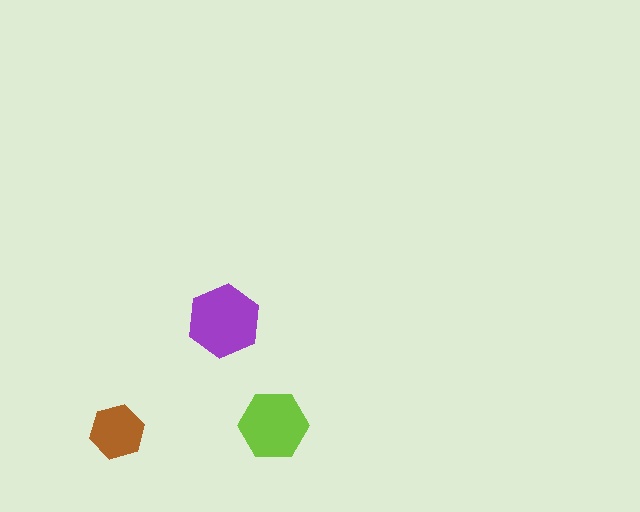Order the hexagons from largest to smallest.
the purple one, the lime one, the brown one.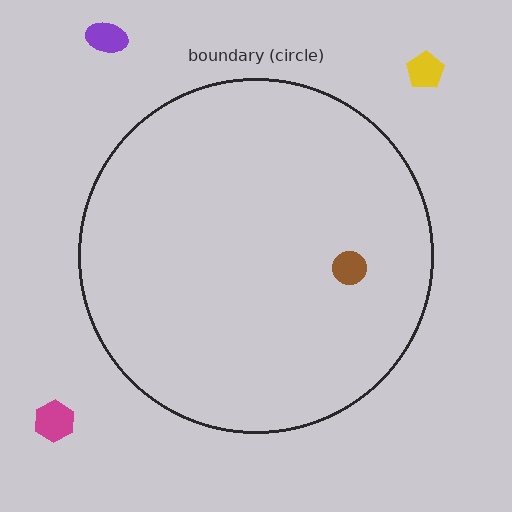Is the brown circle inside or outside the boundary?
Inside.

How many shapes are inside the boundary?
1 inside, 3 outside.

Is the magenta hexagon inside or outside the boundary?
Outside.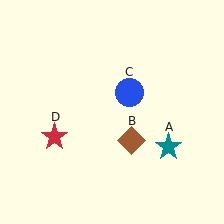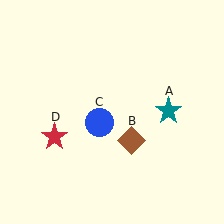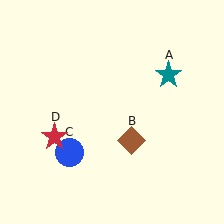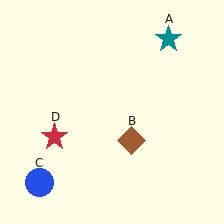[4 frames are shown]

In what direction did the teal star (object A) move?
The teal star (object A) moved up.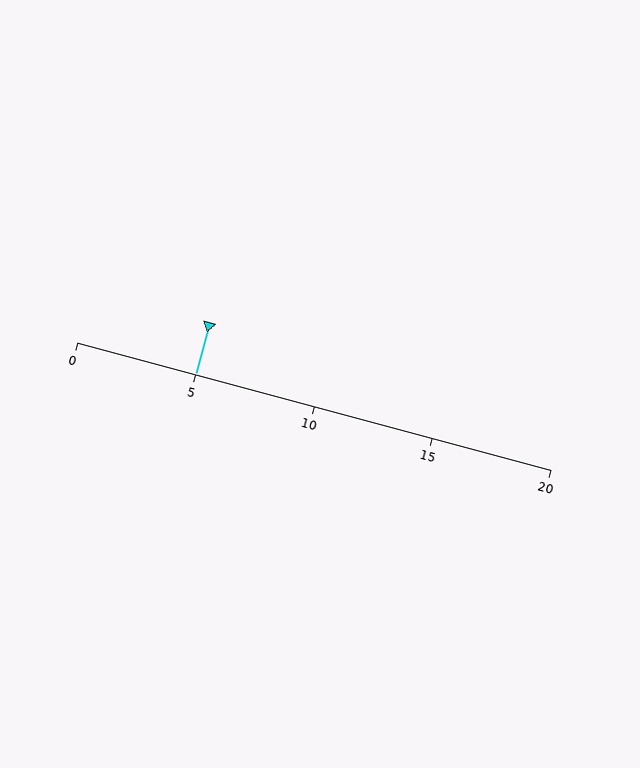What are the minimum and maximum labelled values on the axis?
The axis runs from 0 to 20.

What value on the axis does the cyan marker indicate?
The marker indicates approximately 5.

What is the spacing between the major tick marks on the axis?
The major ticks are spaced 5 apart.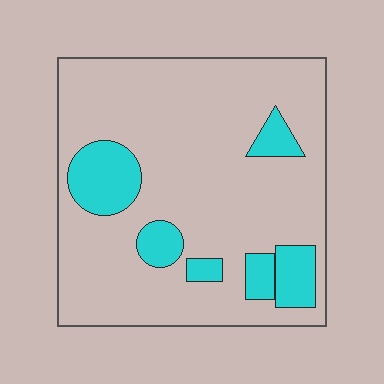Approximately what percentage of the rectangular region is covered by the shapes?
Approximately 20%.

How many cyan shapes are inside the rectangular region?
6.